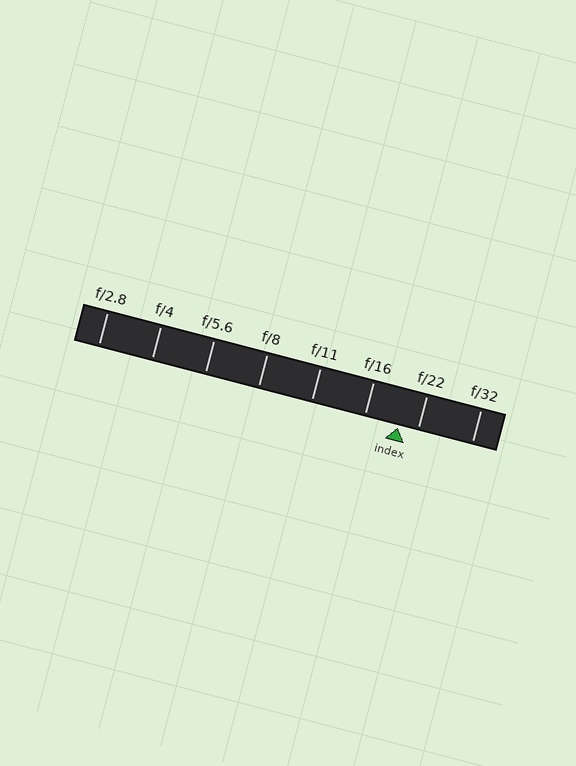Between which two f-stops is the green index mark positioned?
The index mark is between f/16 and f/22.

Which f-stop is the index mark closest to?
The index mark is closest to f/22.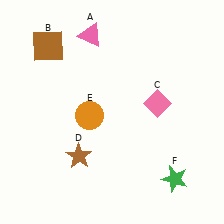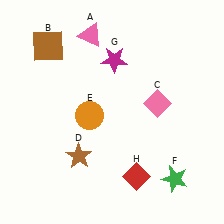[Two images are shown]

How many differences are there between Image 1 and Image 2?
There are 2 differences between the two images.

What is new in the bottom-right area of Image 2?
A red diamond (H) was added in the bottom-right area of Image 2.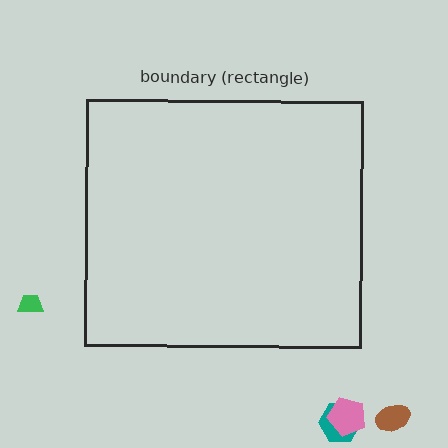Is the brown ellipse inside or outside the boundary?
Outside.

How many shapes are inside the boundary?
0 inside, 4 outside.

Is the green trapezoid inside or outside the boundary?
Outside.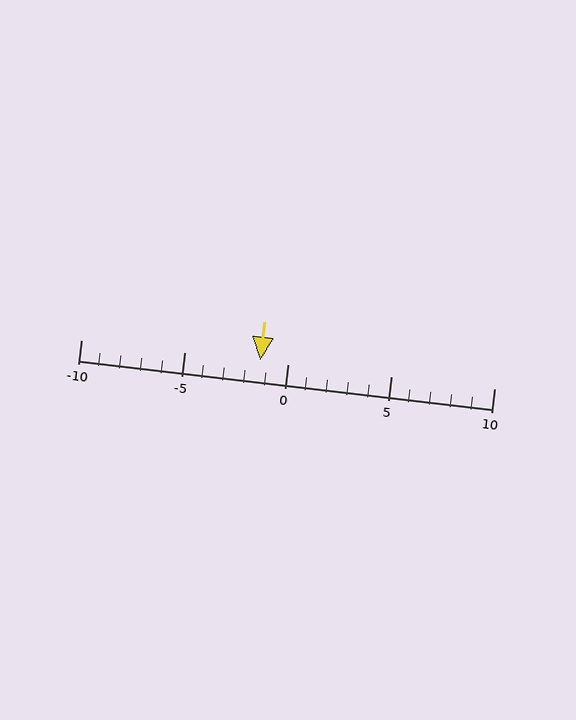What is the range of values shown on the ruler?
The ruler shows values from -10 to 10.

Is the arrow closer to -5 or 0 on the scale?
The arrow is closer to 0.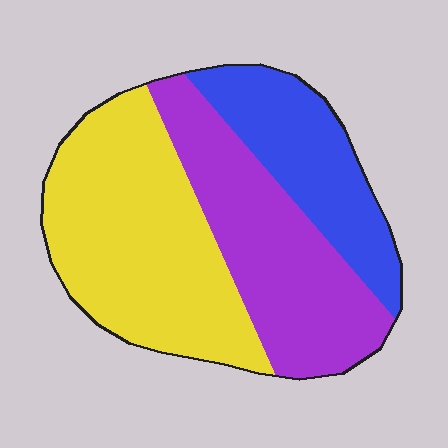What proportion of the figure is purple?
Purple covers roughly 35% of the figure.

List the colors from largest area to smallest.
From largest to smallest: yellow, purple, blue.